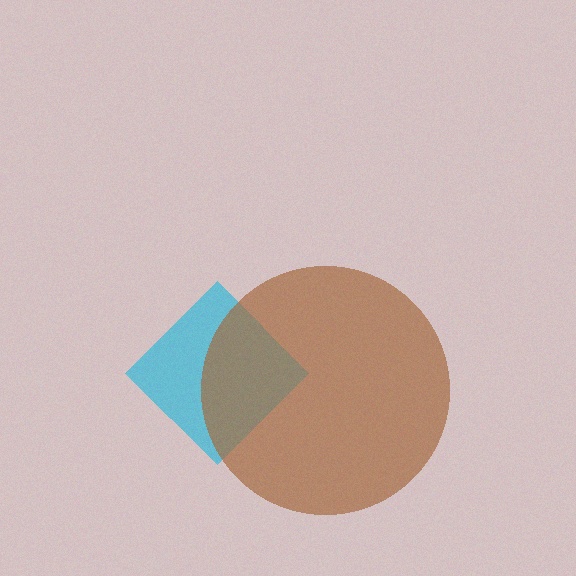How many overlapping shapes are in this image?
There are 2 overlapping shapes in the image.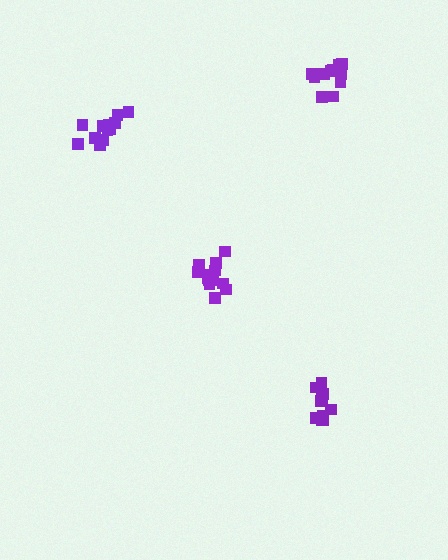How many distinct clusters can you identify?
There are 4 distinct clusters.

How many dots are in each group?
Group 1: 13 dots, Group 2: 12 dots, Group 3: 10 dots, Group 4: 13 dots (48 total).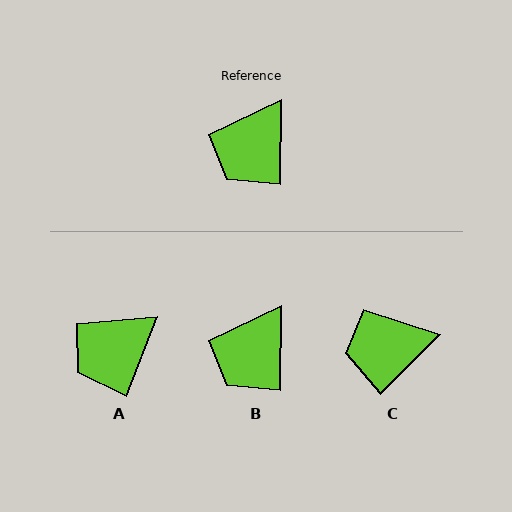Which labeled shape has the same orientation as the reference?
B.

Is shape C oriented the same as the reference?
No, it is off by about 44 degrees.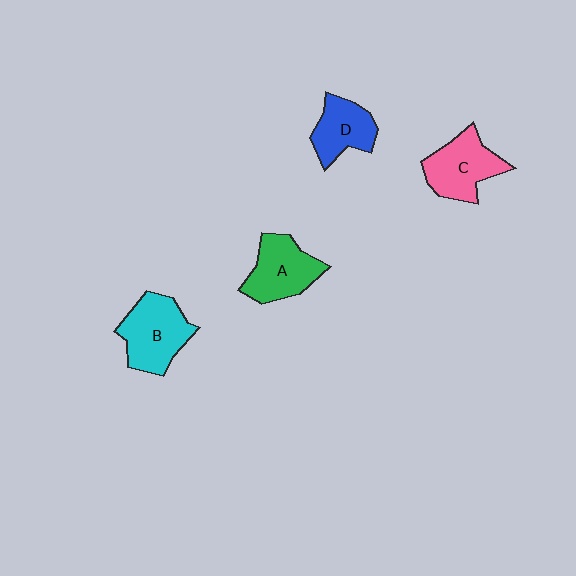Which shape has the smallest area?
Shape D (blue).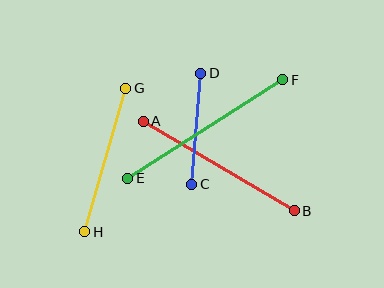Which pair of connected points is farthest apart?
Points E and F are farthest apart.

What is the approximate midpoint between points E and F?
The midpoint is at approximately (205, 129) pixels.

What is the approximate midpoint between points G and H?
The midpoint is at approximately (105, 160) pixels.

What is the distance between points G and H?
The distance is approximately 149 pixels.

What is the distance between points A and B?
The distance is approximately 175 pixels.